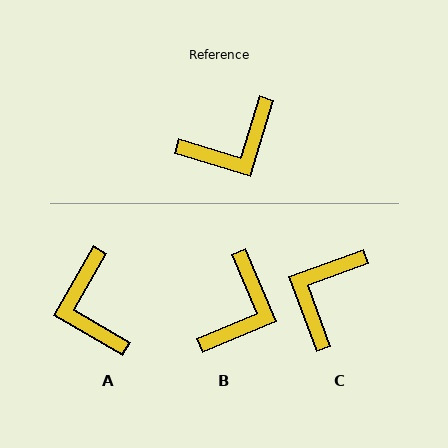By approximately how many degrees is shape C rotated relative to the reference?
Approximately 143 degrees clockwise.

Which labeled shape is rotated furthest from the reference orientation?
C, about 143 degrees away.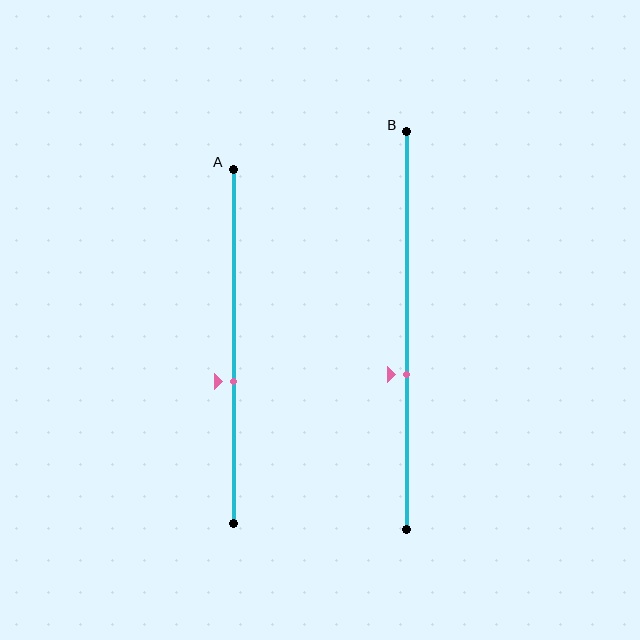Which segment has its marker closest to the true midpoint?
Segment A has its marker closest to the true midpoint.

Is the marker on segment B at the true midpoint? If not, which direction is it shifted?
No, the marker on segment B is shifted downward by about 11% of the segment length.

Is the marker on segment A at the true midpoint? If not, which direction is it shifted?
No, the marker on segment A is shifted downward by about 10% of the segment length.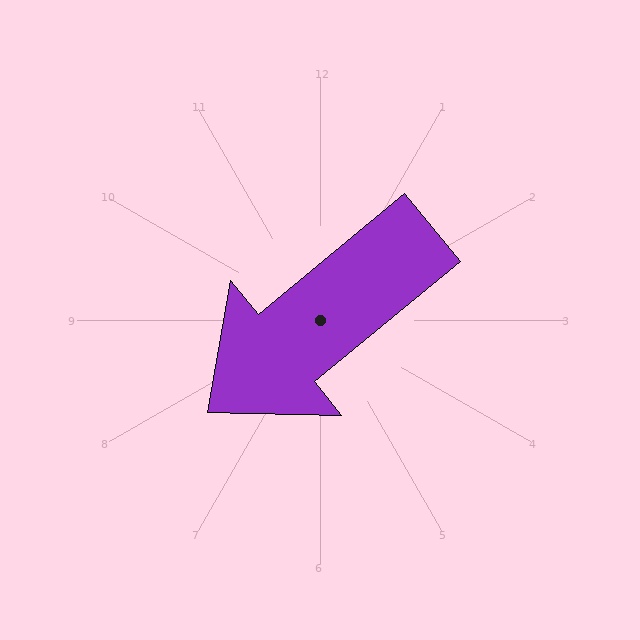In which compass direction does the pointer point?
Southwest.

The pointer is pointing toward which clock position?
Roughly 8 o'clock.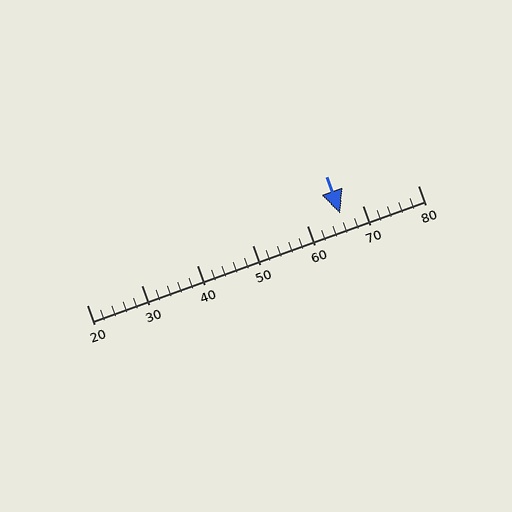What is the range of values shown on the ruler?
The ruler shows values from 20 to 80.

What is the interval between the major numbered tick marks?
The major tick marks are spaced 10 units apart.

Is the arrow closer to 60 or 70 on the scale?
The arrow is closer to 70.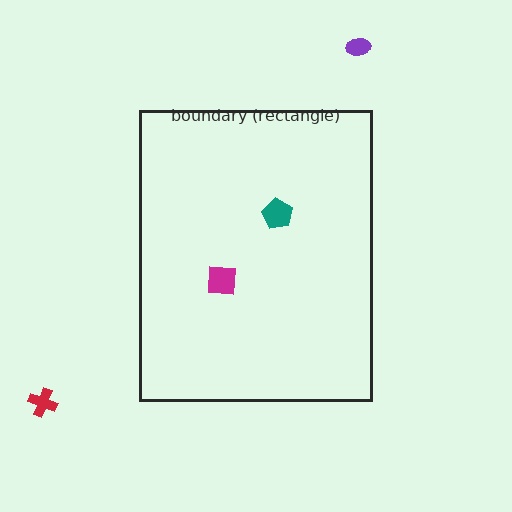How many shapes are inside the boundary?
2 inside, 2 outside.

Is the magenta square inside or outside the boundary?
Inside.